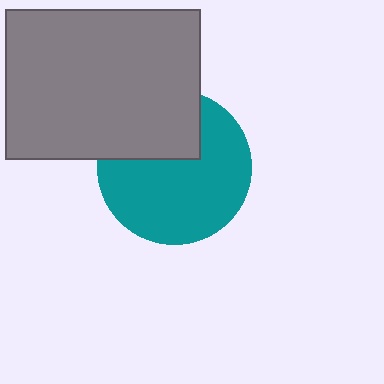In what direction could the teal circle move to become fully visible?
The teal circle could move down. That would shift it out from behind the gray rectangle entirely.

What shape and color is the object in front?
The object in front is a gray rectangle.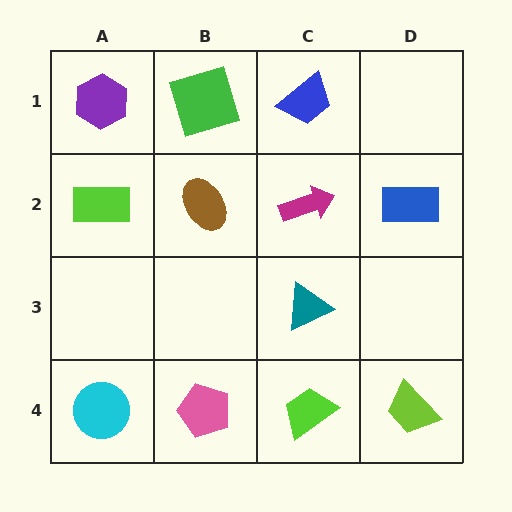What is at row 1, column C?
A blue trapezoid.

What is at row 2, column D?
A blue rectangle.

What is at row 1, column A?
A purple hexagon.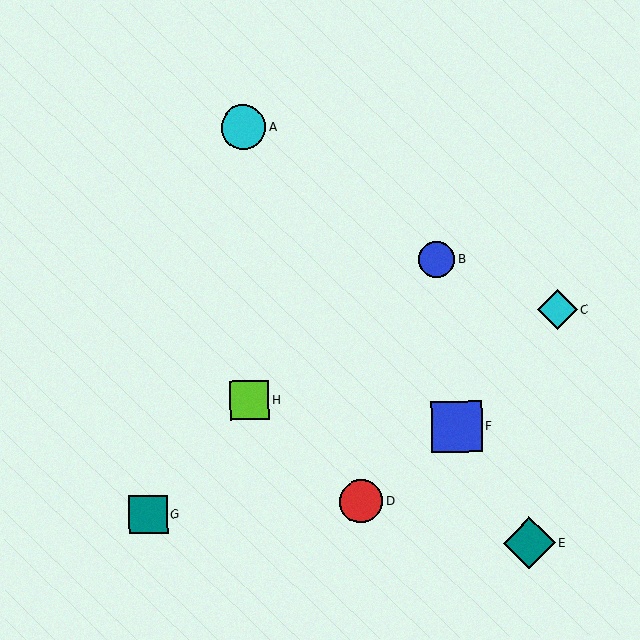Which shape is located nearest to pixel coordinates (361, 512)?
The red circle (labeled D) at (361, 501) is nearest to that location.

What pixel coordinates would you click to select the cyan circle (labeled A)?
Click at (243, 127) to select the cyan circle A.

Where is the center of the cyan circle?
The center of the cyan circle is at (243, 127).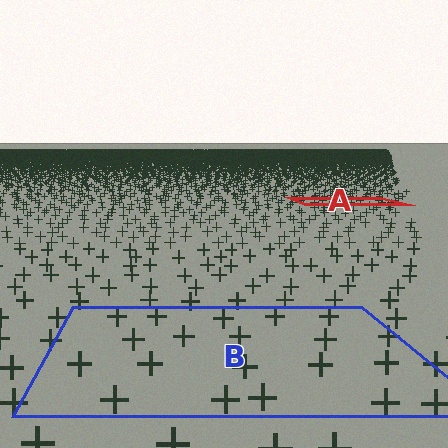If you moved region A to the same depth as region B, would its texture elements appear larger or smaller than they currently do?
They would appear larger. At a closer depth, the same texture elements are projected at a bigger on-screen size.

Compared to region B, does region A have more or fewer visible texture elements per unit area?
Region A has more texture elements per unit area — they are packed more densely because it is farther away.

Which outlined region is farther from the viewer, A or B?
Region A is farther from the viewer — the texture elements inside it appear smaller and more densely packed.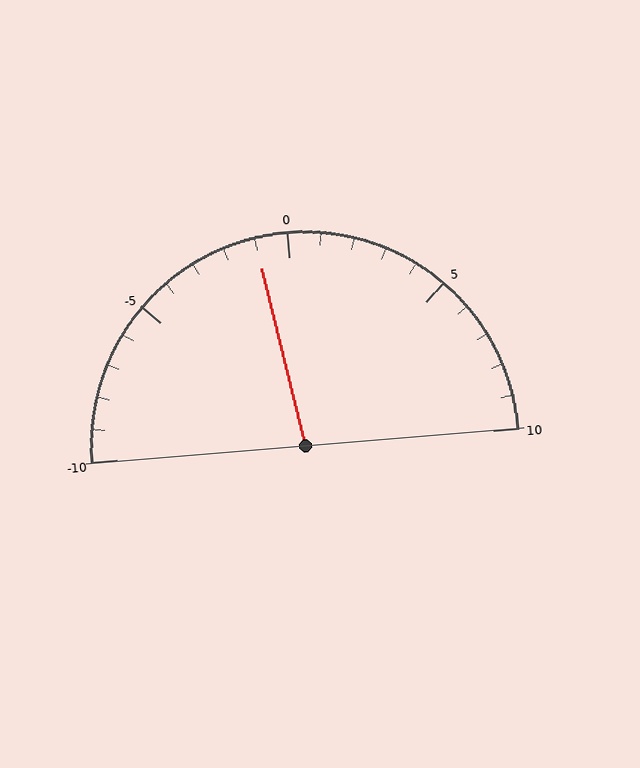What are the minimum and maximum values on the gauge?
The gauge ranges from -10 to 10.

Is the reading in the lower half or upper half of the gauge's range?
The reading is in the lower half of the range (-10 to 10).